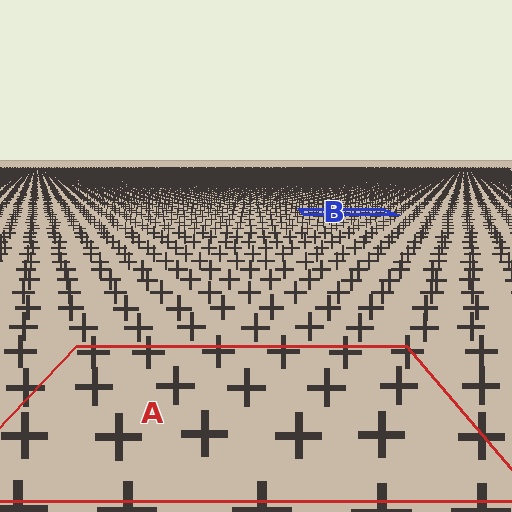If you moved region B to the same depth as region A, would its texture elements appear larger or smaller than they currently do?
They would appear larger. At a closer depth, the same texture elements are projected at a bigger on-screen size.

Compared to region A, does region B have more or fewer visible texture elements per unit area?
Region B has more texture elements per unit area — they are packed more densely because it is farther away.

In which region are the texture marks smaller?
The texture marks are smaller in region B, because it is farther away.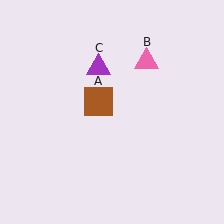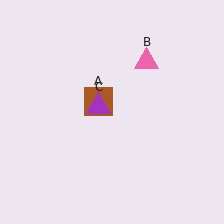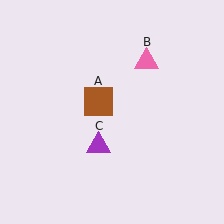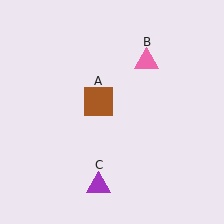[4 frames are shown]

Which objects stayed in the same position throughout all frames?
Brown square (object A) and pink triangle (object B) remained stationary.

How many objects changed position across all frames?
1 object changed position: purple triangle (object C).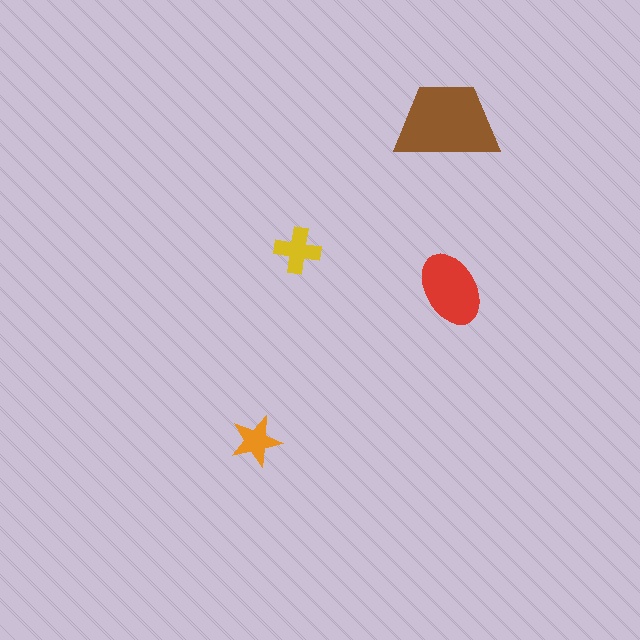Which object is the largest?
The brown trapezoid.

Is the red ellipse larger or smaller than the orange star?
Larger.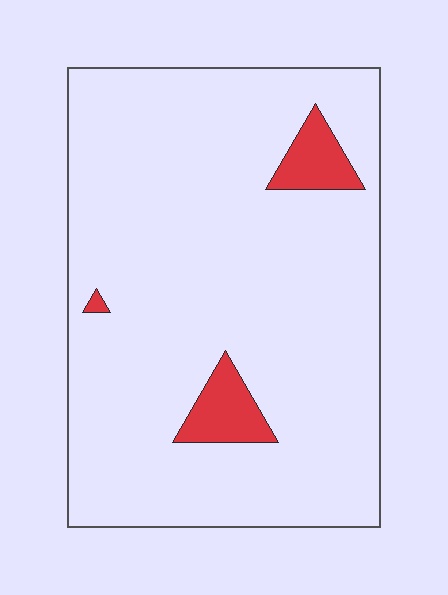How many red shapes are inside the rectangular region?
3.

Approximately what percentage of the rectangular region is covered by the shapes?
Approximately 5%.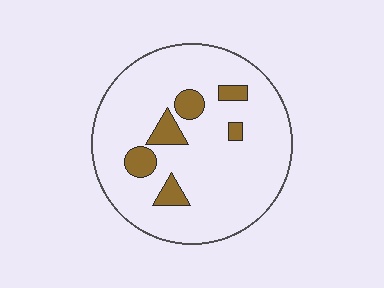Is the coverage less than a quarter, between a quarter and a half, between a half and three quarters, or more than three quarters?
Less than a quarter.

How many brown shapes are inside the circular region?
6.